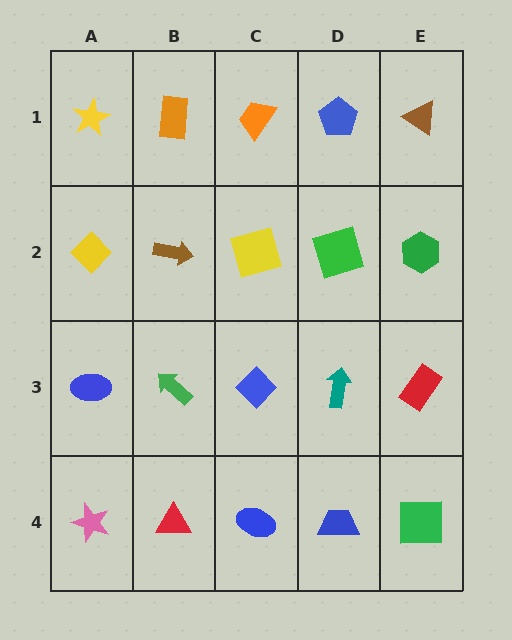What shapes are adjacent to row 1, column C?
A yellow square (row 2, column C), an orange rectangle (row 1, column B), a blue pentagon (row 1, column D).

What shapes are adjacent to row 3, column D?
A green square (row 2, column D), a blue trapezoid (row 4, column D), a blue diamond (row 3, column C), a red rectangle (row 3, column E).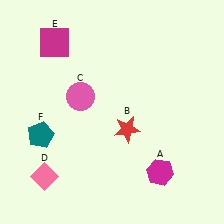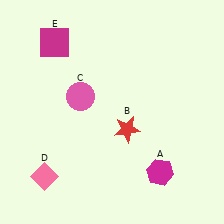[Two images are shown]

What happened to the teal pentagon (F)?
The teal pentagon (F) was removed in Image 2. It was in the bottom-left area of Image 1.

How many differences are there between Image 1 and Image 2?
There is 1 difference between the two images.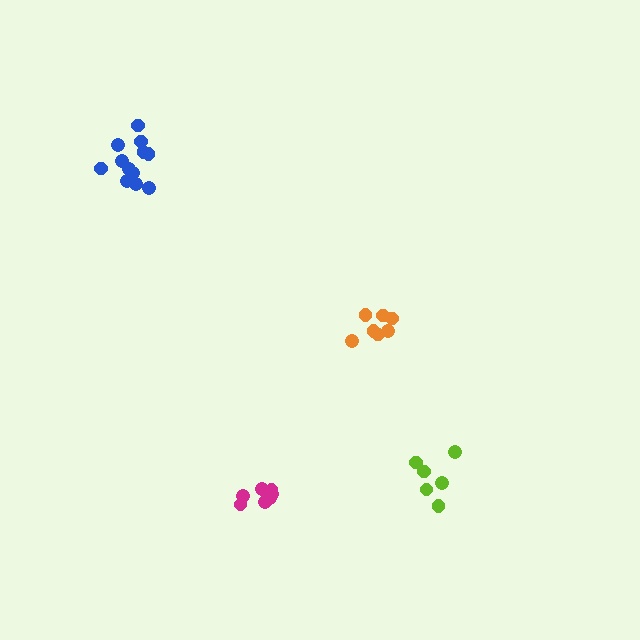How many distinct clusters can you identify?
There are 4 distinct clusters.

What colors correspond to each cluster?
The clusters are colored: orange, blue, lime, magenta.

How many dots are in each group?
Group 1: 7 dots, Group 2: 12 dots, Group 3: 6 dots, Group 4: 7 dots (32 total).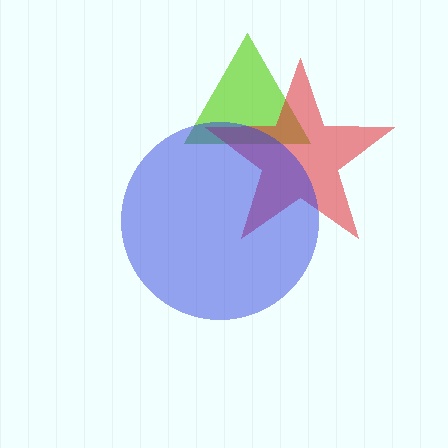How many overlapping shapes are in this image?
There are 3 overlapping shapes in the image.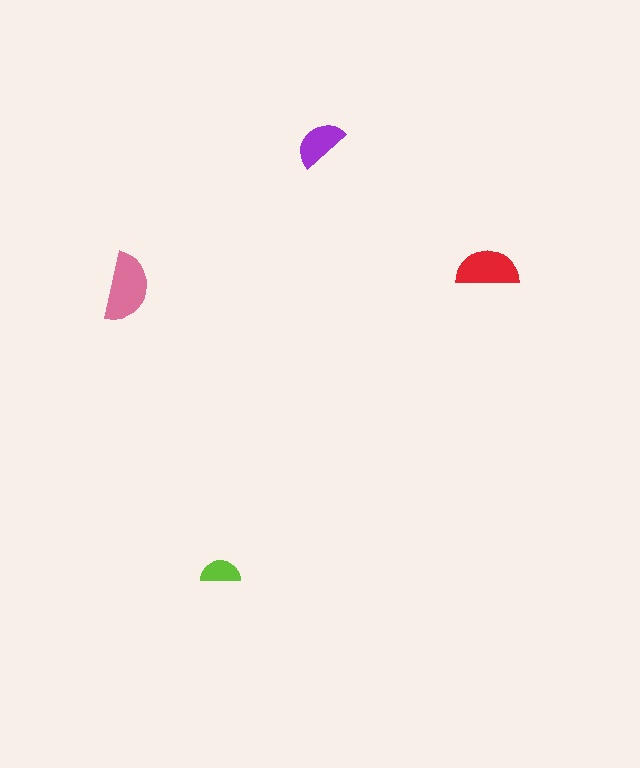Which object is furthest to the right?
The red semicircle is rightmost.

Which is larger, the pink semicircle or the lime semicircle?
The pink one.